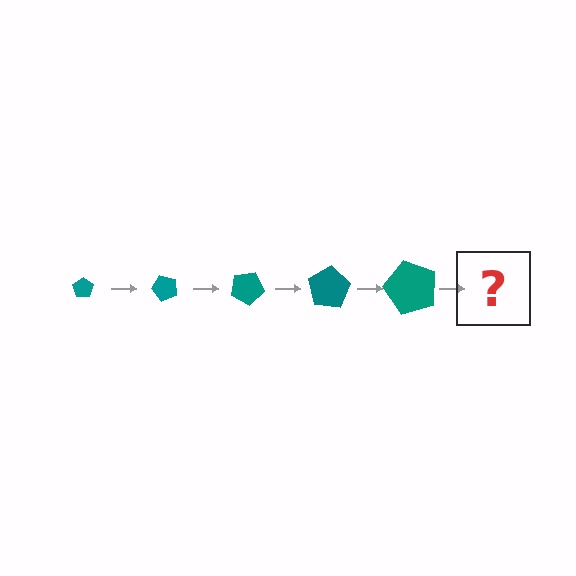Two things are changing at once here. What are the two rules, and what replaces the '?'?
The two rules are that the pentagon grows larger each step and it rotates 50 degrees each step. The '?' should be a pentagon, larger than the previous one and rotated 250 degrees from the start.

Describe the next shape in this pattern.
It should be a pentagon, larger than the previous one and rotated 250 degrees from the start.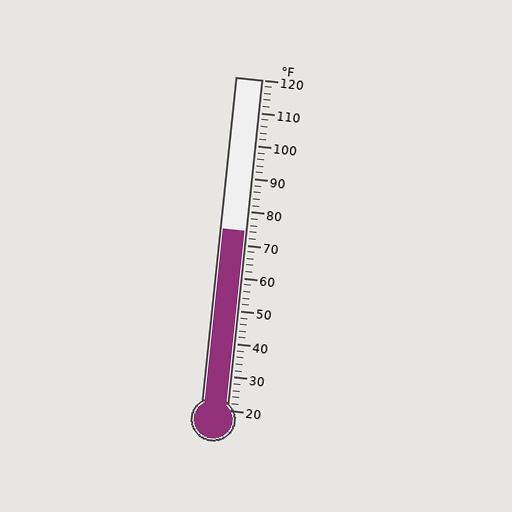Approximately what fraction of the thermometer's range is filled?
The thermometer is filled to approximately 55% of its range.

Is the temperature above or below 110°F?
The temperature is below 110°F.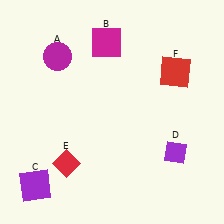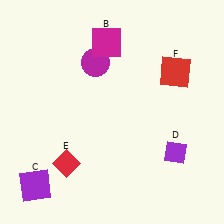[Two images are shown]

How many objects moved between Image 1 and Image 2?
1 object moved between the two images.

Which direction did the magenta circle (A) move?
The magenta circle (A) moved right.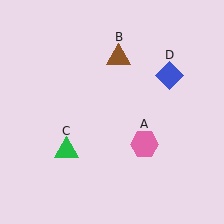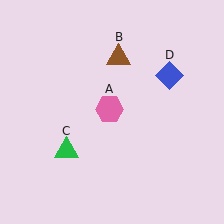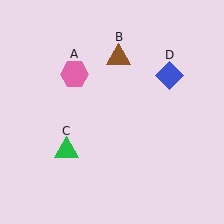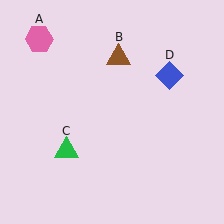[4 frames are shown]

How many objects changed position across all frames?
1 object changed position: pink hexagon (object A).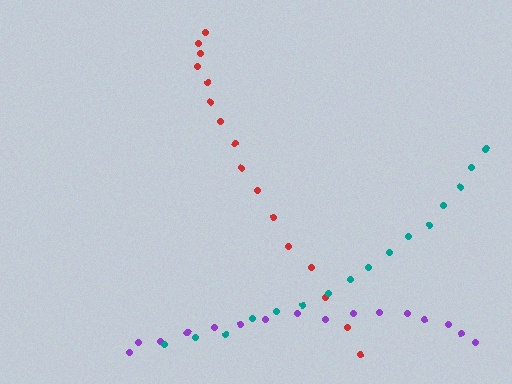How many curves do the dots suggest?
There are 3 distinct paths.